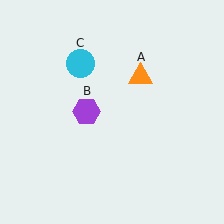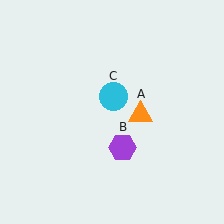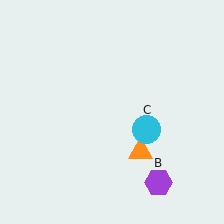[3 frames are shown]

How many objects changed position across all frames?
3 objects changed position: orange triangle (object A), purple hexagon (object B), cyan circle (object C).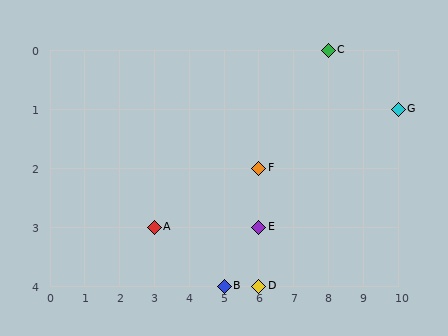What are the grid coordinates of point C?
Point C is at grid coordinates (8, 0).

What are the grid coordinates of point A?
Point A is at grid coordinates (3, 3).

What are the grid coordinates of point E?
Point E is at grid coordinates (6, 3).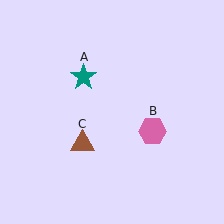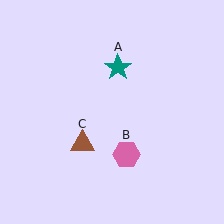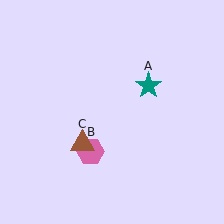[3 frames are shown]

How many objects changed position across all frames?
2 objects changed position: teal star (object A), pink hexagon (object B).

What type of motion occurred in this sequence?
The teal star (object A), pink hexagon (object B) rotated clockwise around the center of the scene.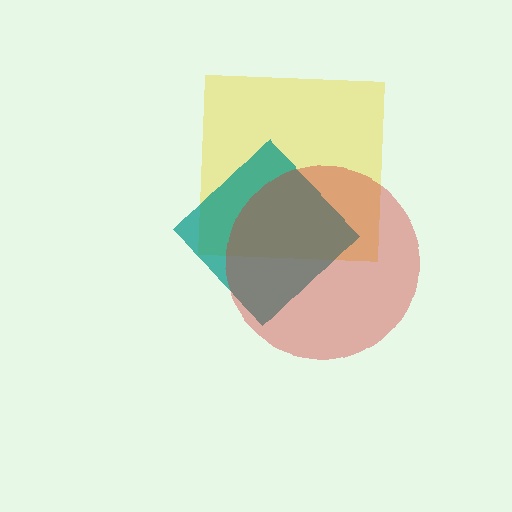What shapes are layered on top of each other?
The layered shapes are: a yellow square, a teal diamond, a red circle.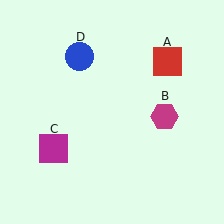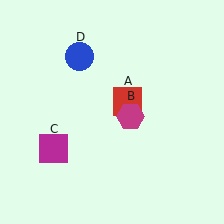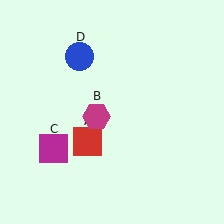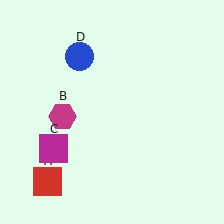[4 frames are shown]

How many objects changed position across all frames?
2 objects changed position: red square (object A), magenta hexagon (object B).